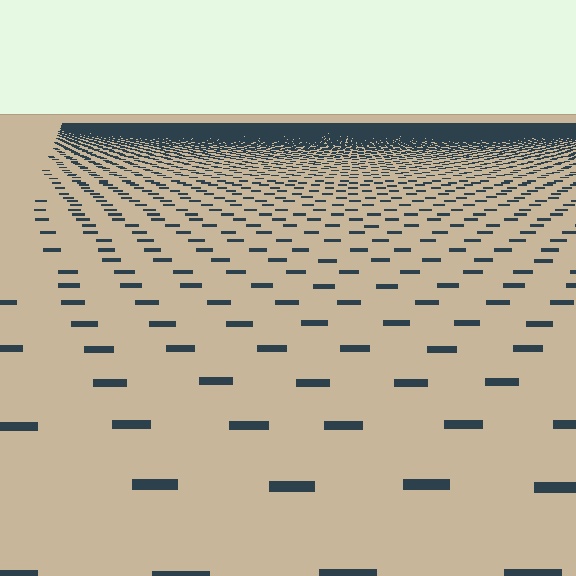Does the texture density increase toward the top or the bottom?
Density increases toward the top.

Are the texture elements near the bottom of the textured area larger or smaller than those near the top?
Larger. Near the bottom, elements are closer to the viewer and appear at a bigger on-screen size.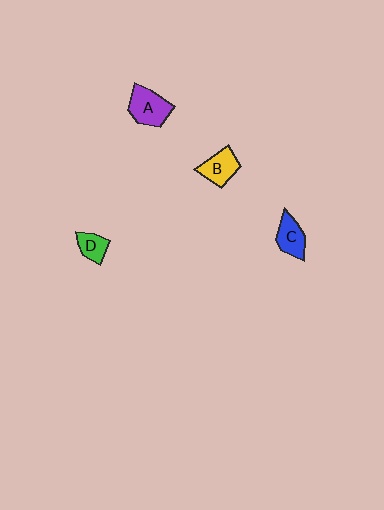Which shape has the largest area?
Shape A (purple).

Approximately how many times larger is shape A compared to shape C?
Approximately 1.4 times.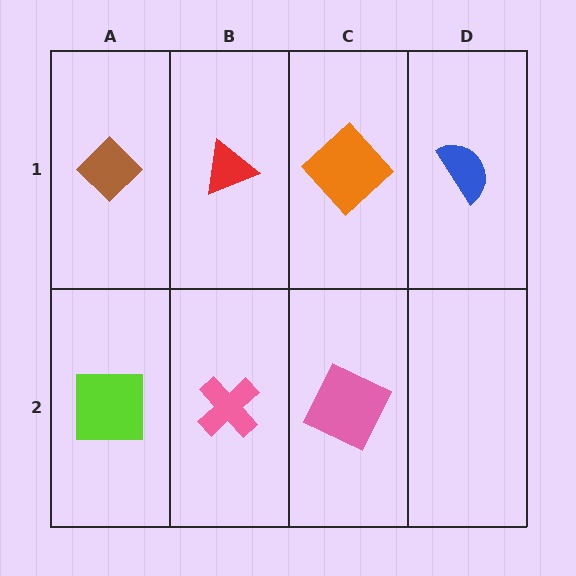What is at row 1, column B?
A red triangle.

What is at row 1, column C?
An orange diamond.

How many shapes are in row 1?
4 shapes.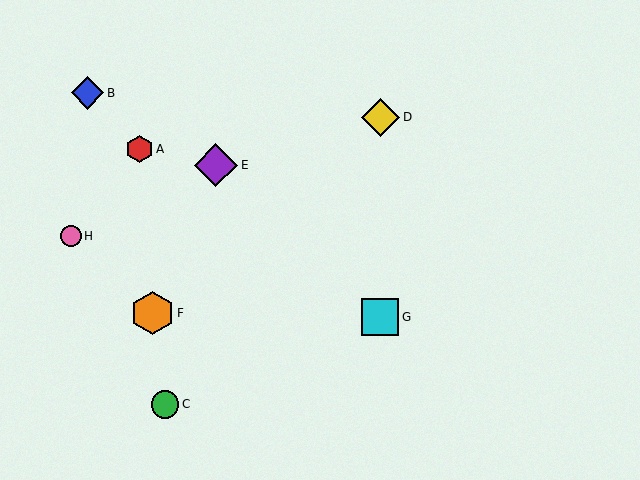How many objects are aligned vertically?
2 objects (D, G) are aligned vertically.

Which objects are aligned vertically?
Objects D, G are aligned vertically.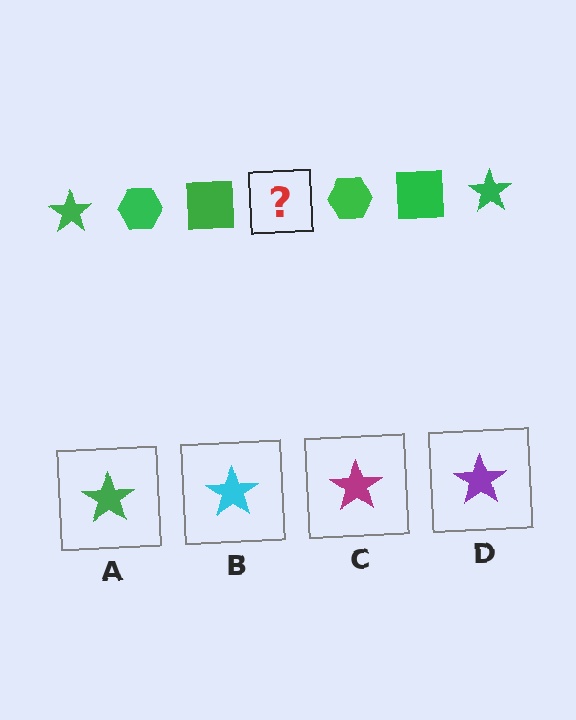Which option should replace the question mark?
Option A.